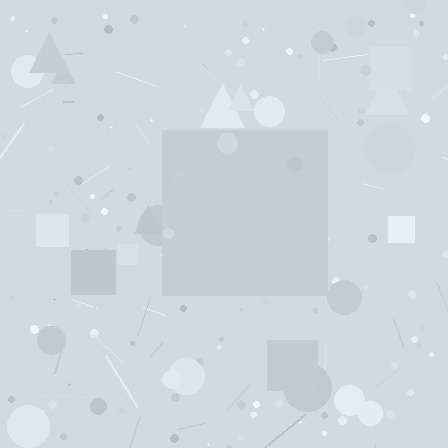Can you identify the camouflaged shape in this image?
The camouflaged shape is a square.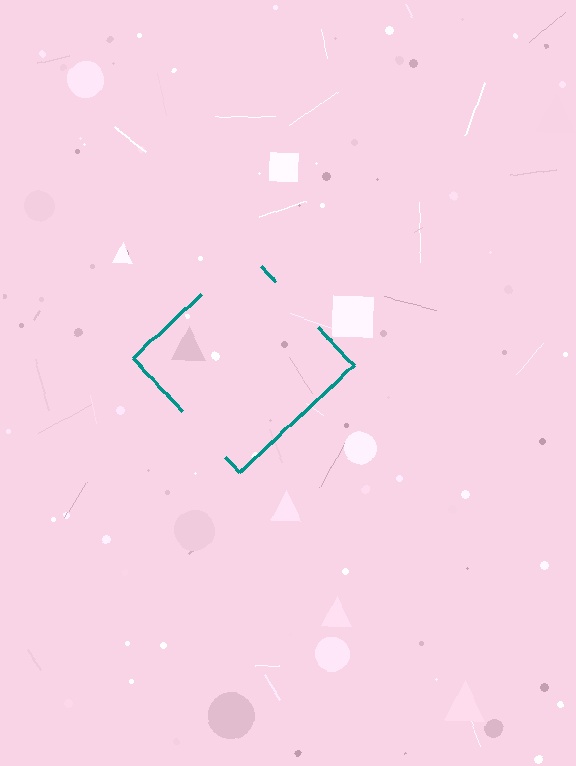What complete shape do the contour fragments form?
The contour fragments form a diamond.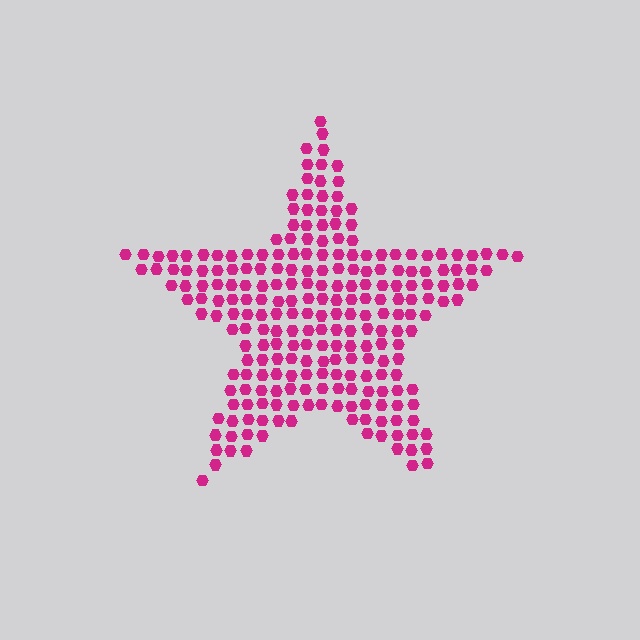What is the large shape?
The large shape is a star.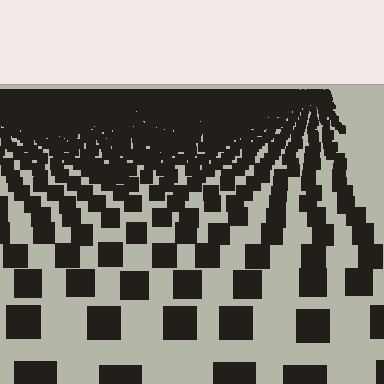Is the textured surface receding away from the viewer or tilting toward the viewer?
The surface is receding away from the viewer. Texture elements get smaller and denser toward the top.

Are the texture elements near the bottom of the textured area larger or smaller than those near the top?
Larger. Near the bottom, elements are closer to the viewer and appear at a bigger on-screen size.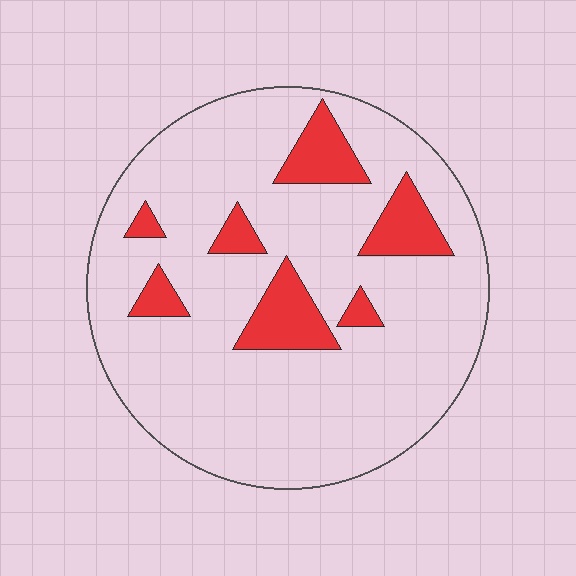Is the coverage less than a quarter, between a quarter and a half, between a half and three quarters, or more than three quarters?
Less than a quarter.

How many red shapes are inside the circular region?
7.